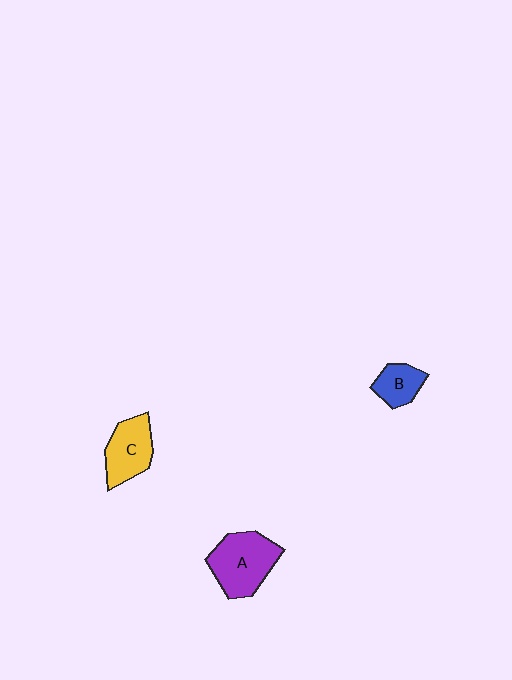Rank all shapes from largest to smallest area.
From largest to smallest: A (purple), C (yellow), B (blue).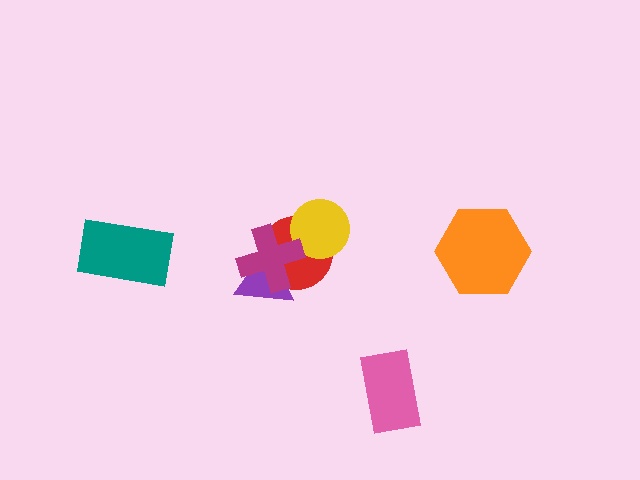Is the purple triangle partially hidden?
Yes, it is partially covered by another shape.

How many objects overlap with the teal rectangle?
0 objects overlap with the teal rectangle.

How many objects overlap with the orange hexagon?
0 objects overlap with the orange hexagon.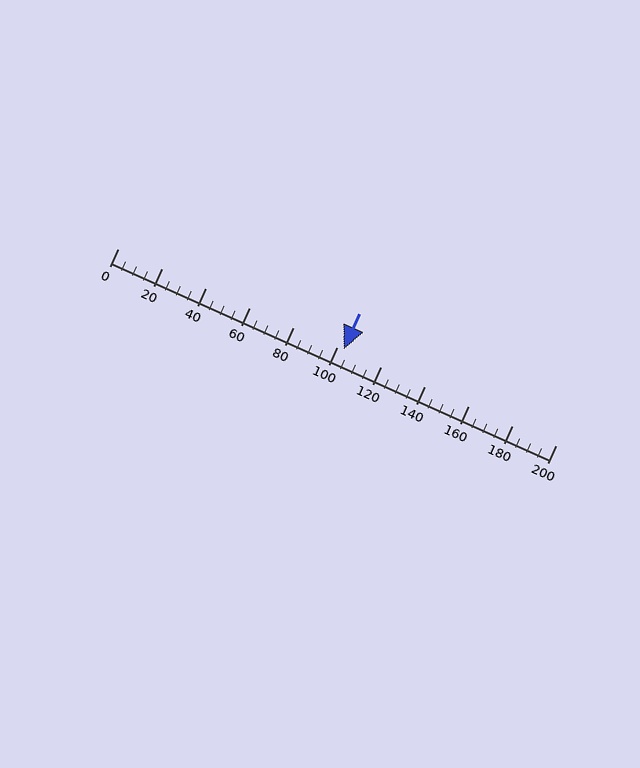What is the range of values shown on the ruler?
The ruler shows values from 0 to 200.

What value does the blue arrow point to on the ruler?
The blue arrow points to approximately 103.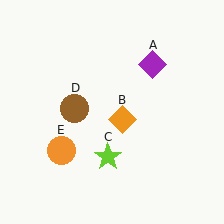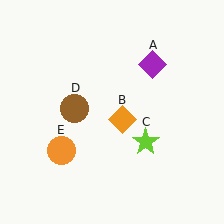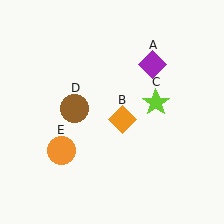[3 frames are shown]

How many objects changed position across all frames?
1 object changed position: lime star (object C).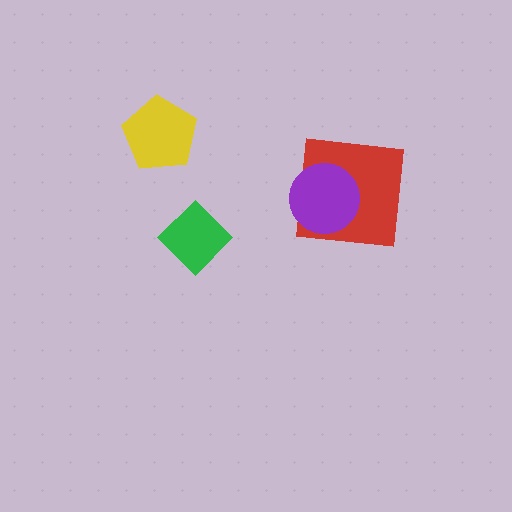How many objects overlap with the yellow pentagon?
0 objects overlap with the yellow pentagon.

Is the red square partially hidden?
Yes, it is partially covered by another shape.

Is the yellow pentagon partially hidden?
No, no other shape covers it.